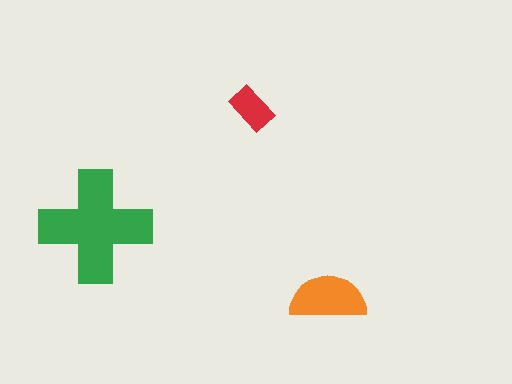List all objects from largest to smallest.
The green cross, the orange semicircle, the red rectangle.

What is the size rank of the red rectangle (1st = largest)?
3rd.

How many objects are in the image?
There are 3 objects in the image.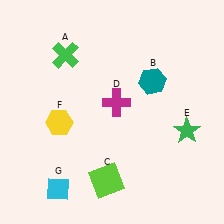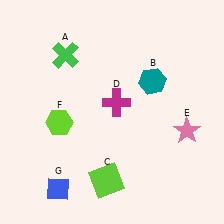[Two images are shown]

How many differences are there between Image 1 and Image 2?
There are 3 differences between the two images.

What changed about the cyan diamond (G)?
In Image 1, G is cyan. In Image 2, it changed to blue.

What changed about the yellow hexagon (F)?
In Image 1, F is yellow. In Image 2, it changed to lime.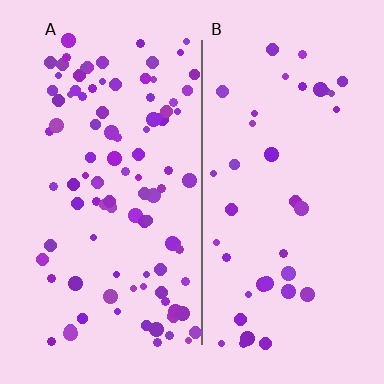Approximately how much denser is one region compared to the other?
Approximately 2.6× — region A over region B.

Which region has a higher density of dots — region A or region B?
A (the left).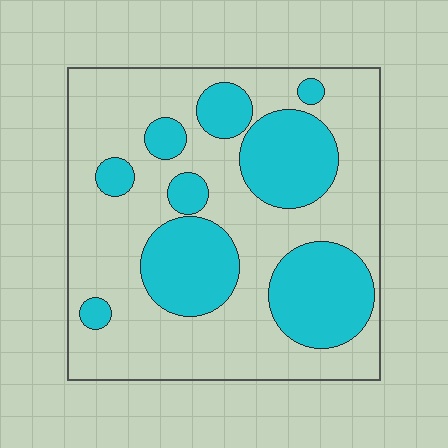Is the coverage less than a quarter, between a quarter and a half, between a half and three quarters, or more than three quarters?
Between a quarter and a half.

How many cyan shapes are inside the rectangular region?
9.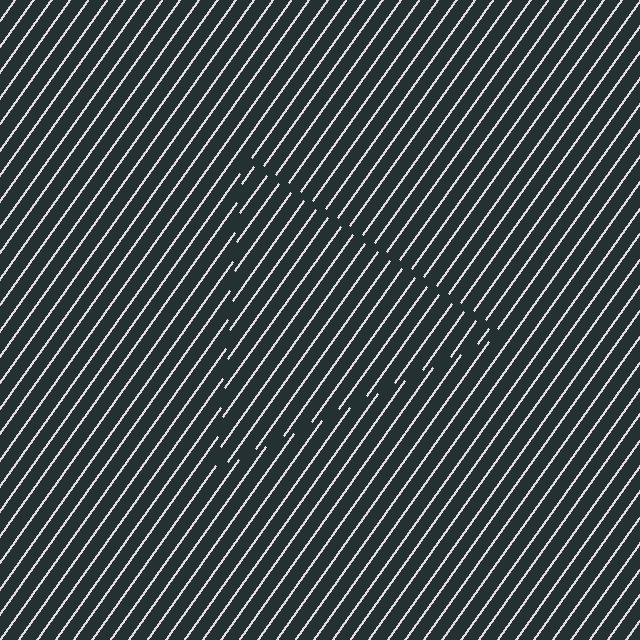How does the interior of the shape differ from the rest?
The interior of the shape contains the same grating, shifted by half a period — the contour is defined by the phase discontinuity where line-ends from the inner and outer gratings abut.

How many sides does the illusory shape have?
3 sides — the line-ends trace a triangle.